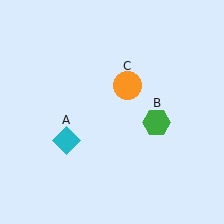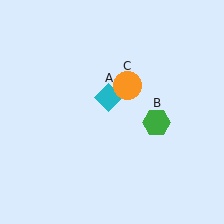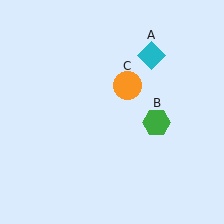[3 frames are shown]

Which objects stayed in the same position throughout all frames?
Green hexagon (object B) and orange circle (object C) remained stationary.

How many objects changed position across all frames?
1 object changed position: cyan diamond (object A).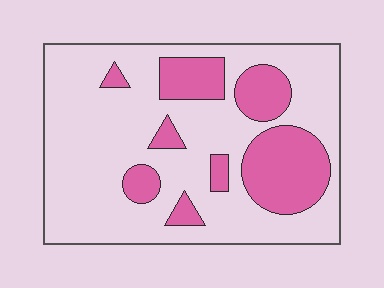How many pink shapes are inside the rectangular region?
8.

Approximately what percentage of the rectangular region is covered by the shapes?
Approximately 25%.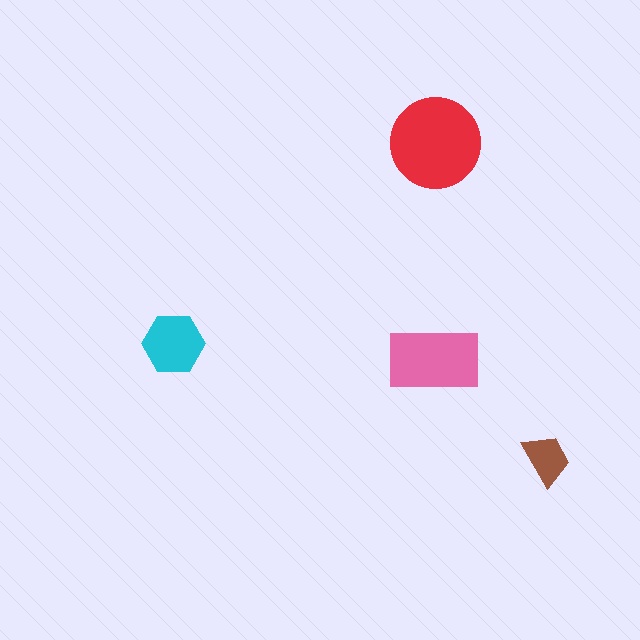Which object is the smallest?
The brown trapezoid.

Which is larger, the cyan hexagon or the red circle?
The red circle.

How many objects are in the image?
There are 4 objects in the image.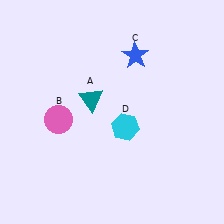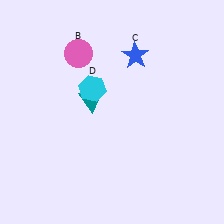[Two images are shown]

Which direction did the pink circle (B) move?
The pink circle (B) moved up.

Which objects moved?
The objects that moved are: the pink circle (B), the cyan hexagon (D).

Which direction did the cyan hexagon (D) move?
The cyan hexagon (D) moved up.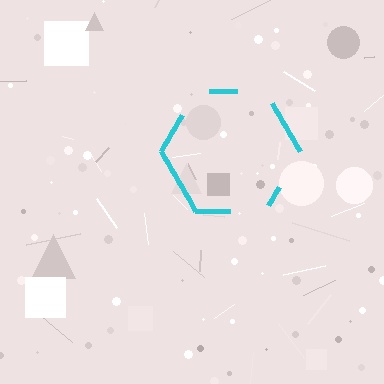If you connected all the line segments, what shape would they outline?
They would outline a hexagon.